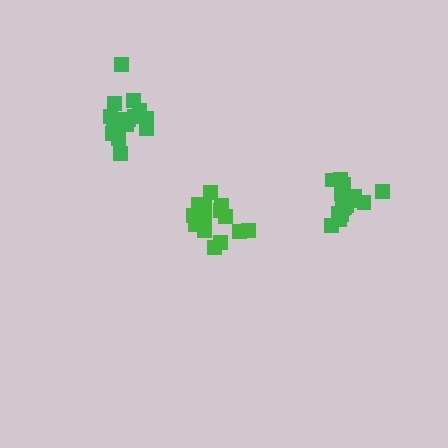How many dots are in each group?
Group 1: 16 dots, Group 2: 15 dots, Group 3: 17 dots (48 total).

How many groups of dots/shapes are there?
There are 3 groups.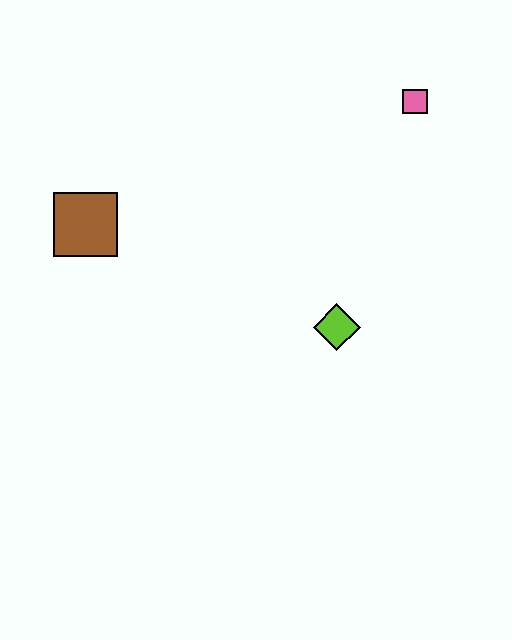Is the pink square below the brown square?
No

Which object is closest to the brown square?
The lime diamond is closest to the brown square.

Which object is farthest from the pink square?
The brown square is farthest from the pink square.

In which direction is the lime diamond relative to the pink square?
The lime diamond is below the pink square.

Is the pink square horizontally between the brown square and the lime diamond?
No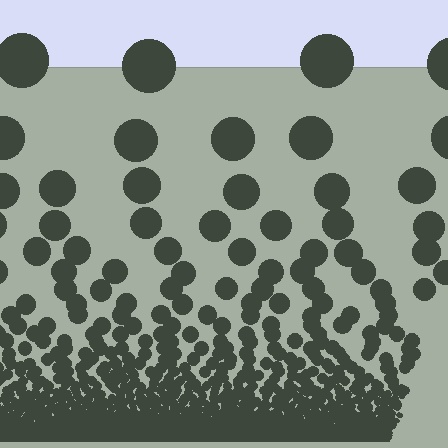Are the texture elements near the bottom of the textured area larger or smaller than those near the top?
Smaller. The gradient is inverted — elements near the bottom are smaller and denser.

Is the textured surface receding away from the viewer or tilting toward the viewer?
The surface appears to tilt toward the viewer. Texture elements get larger and sparser toward the top.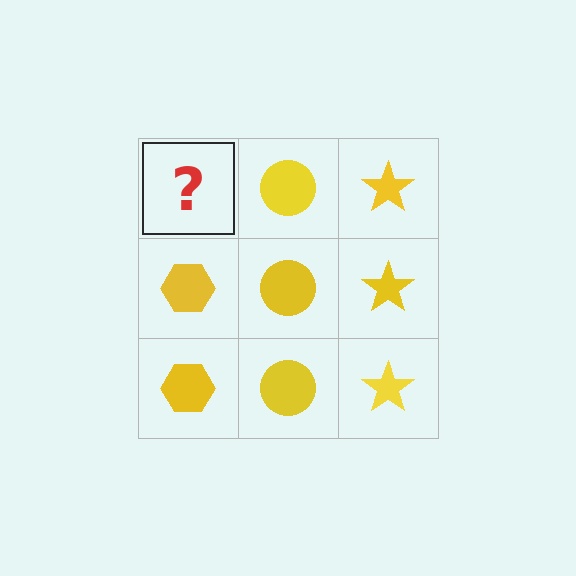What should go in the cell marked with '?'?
The missing cell should contain a yellow hexagon.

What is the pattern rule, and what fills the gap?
The rule is that each column has a consistent shape. The gap should be filled with a yellow hexagon.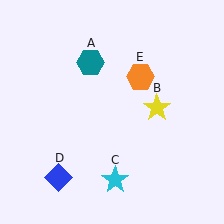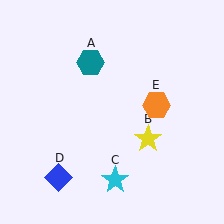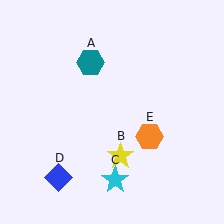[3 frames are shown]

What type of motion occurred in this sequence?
The yellow star (object B), orange hexagon (object E) rotated clockwise around the center of the scene.